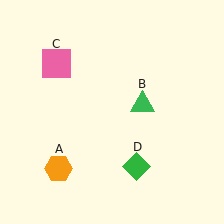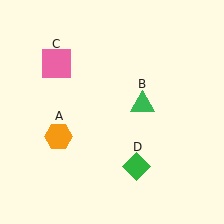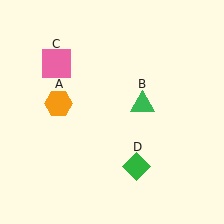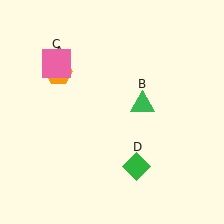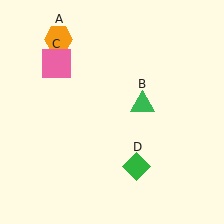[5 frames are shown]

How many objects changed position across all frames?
1 object changed position: orange hexagon (object A).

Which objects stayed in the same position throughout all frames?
Green triangle (object B) and pink square (object C) and green diamond (object D) remained stationary.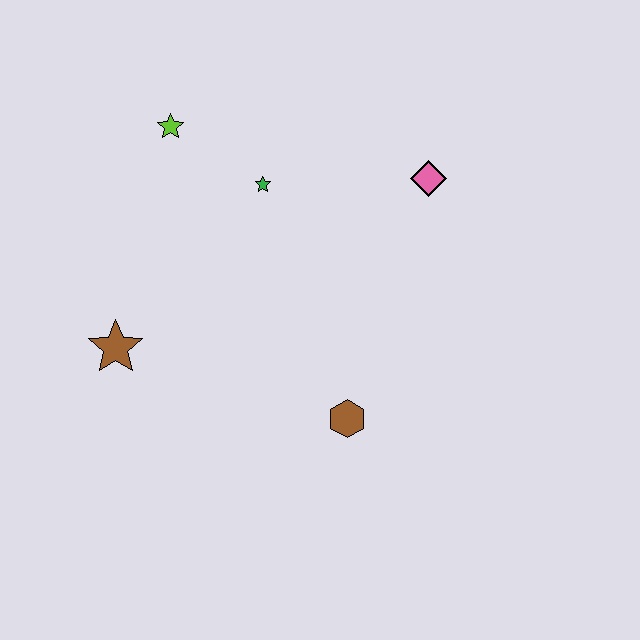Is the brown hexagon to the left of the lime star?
No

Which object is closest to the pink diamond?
The green star is closest to the pink diamond.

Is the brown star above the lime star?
No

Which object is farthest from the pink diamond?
The brown star is farthest from the pink diamond.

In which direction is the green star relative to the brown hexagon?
The green star is above the brown hexagon.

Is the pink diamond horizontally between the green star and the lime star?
No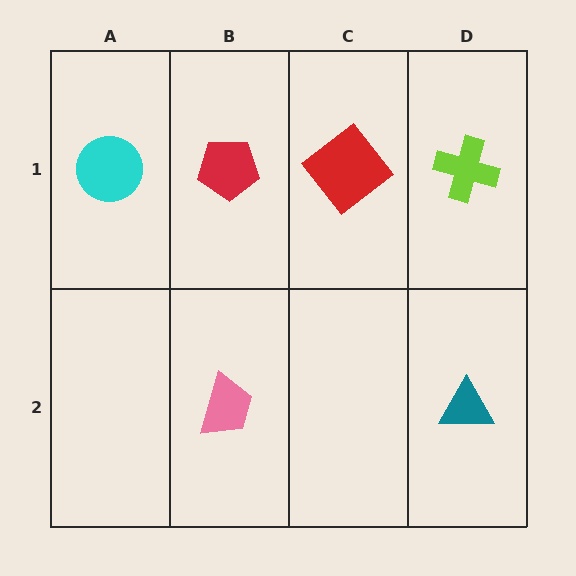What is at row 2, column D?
A teal triangle.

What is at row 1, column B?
A red pentagon.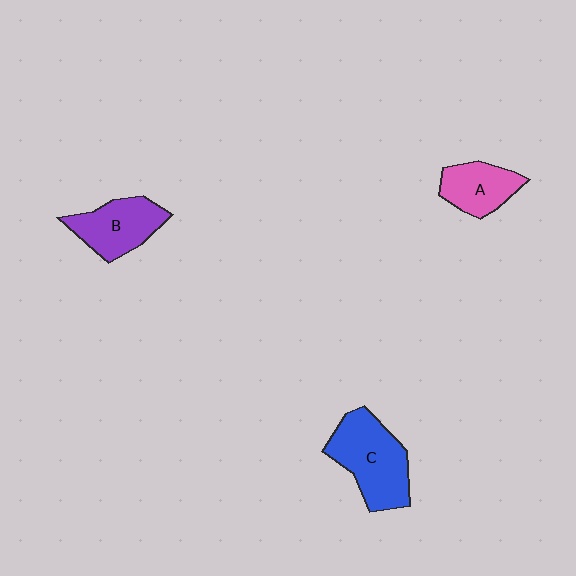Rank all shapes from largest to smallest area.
From largest to smallest: C (blue), B (purple), A (pink).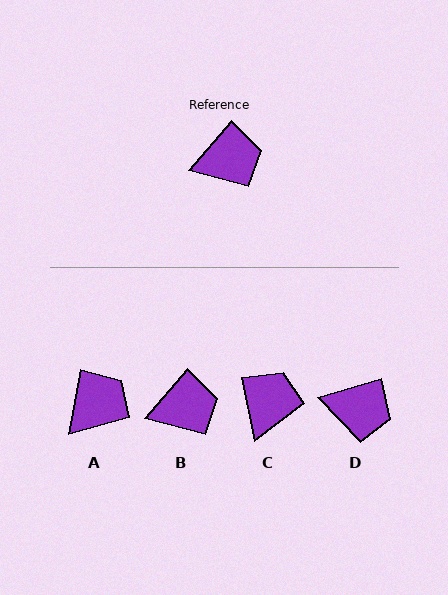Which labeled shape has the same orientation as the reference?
B.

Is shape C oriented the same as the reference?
No, it is off by about 53 degrees.